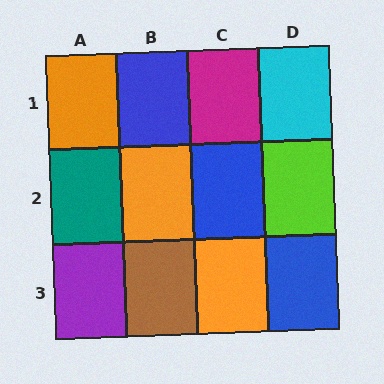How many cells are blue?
3 cells are blue.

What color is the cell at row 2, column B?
Orange.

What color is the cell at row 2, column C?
Blue.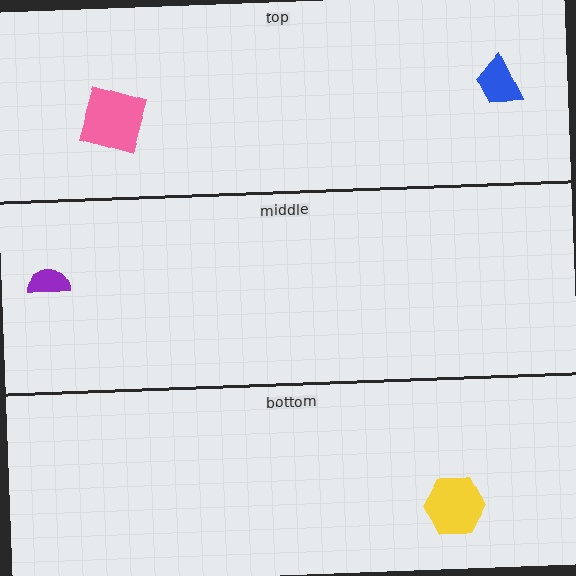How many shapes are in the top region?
2.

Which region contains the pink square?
The top region.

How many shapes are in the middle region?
1.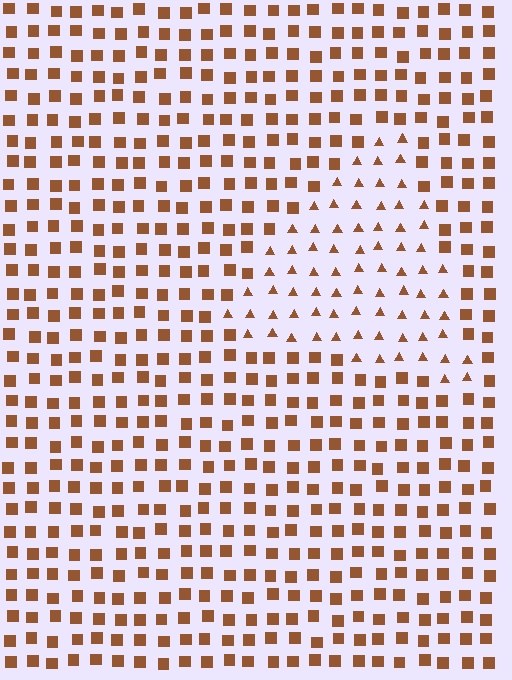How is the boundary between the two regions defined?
The boundary is defined by a change in element shape: triangles inside vs. squares outside. All elements share the same color and spacing.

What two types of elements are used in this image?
The image uses triangles inside the triangle region and squares outside it.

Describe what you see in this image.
The image is filled with small brown elements arranged in a uniform grid. A triangle-shaped region contains triangles, while the surrounding area contains squares. The boundary is defined purely by the change in element shape.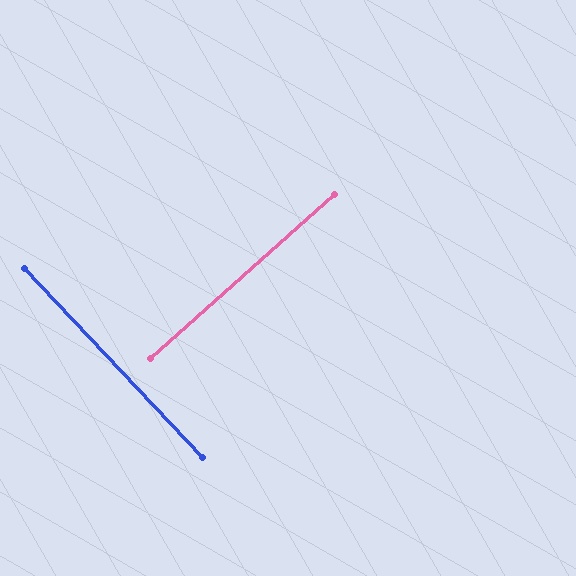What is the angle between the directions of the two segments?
Approximately 88 degrees.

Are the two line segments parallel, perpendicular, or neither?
Perpendicular — they meet at approximately 88°.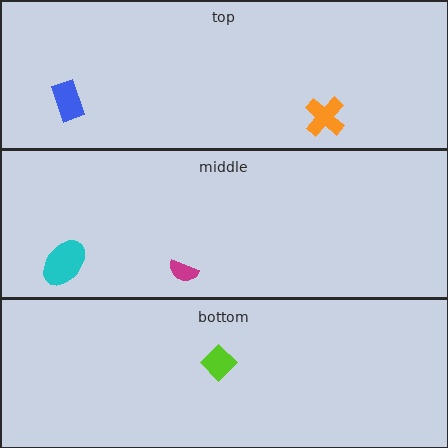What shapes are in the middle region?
The cyan ellipse, the magenta semicircle.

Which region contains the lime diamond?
The bottom region.